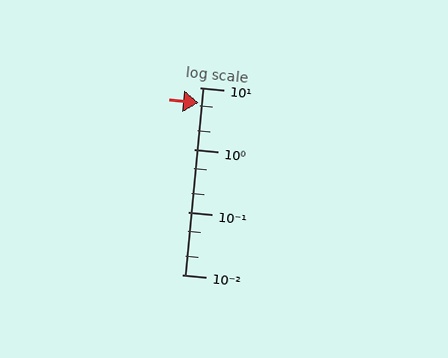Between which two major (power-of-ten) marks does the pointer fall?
The pointer is between 1 and 10.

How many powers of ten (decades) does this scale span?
The scale spans 3 decades, from 0.01 to 10.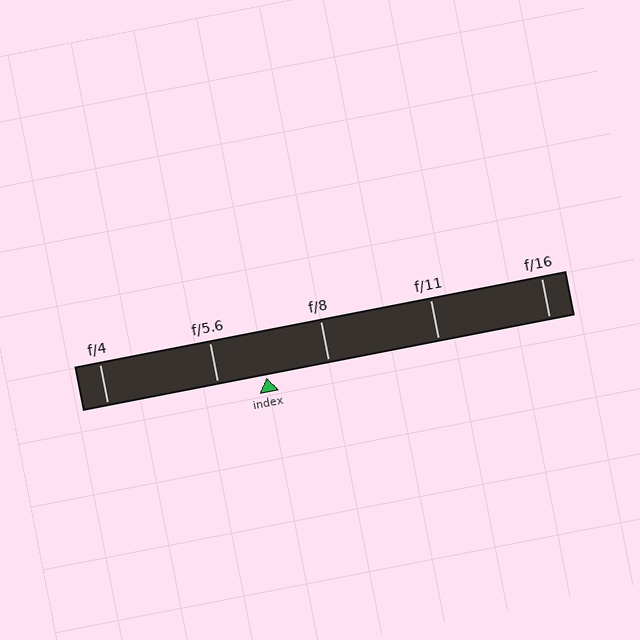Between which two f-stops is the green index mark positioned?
The index mark is between f/5.6 and f/8.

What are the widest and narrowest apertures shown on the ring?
The widest aperture shown is f/4 and the narrowest is f/16.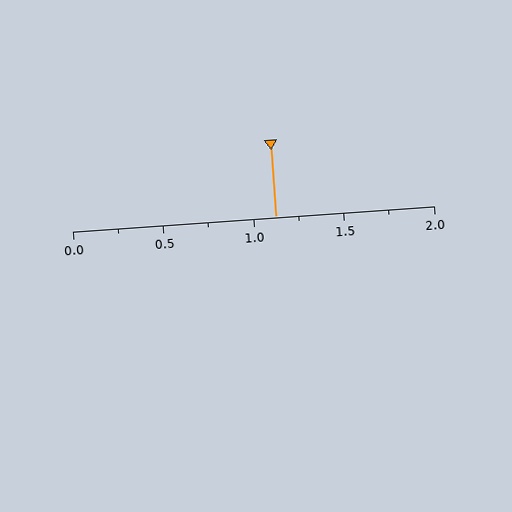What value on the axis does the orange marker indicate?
The marker indicates approximately 1.12.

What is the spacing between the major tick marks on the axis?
The major ticks are spaced 0.5 apart.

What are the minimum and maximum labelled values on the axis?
The axis runs from 0.0 to 2.0.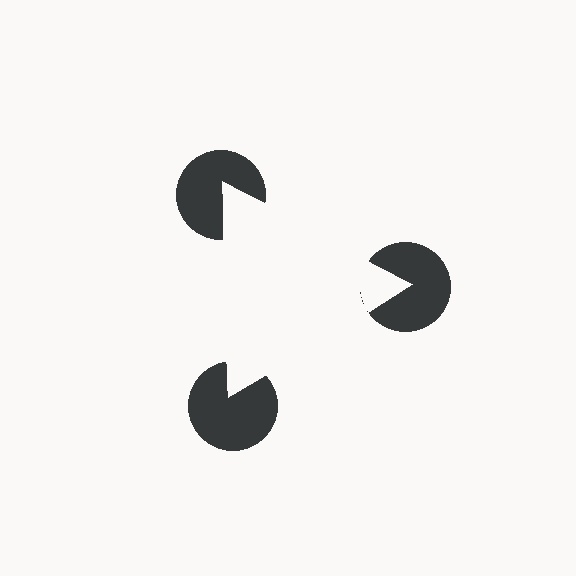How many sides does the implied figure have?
3 sides.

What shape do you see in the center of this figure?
An illusory triangle — its edges are inferred from the aligned wedge cuts in the pac-man discs, not physically drawn.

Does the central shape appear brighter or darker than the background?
It typically appears slightly brighter than the background, even though no actual brightness change is drawn.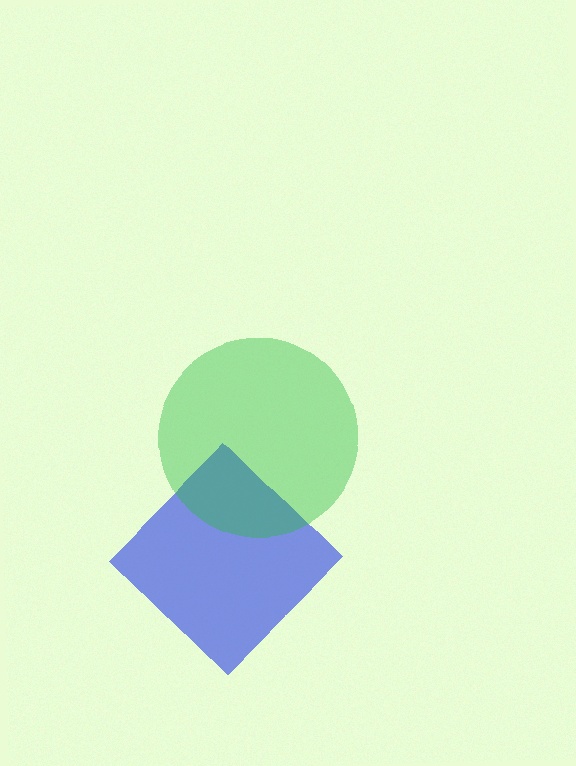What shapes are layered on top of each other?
The layered shapes are: a blue diamond, a green circle.